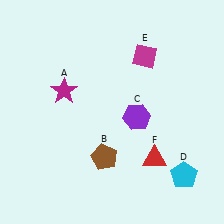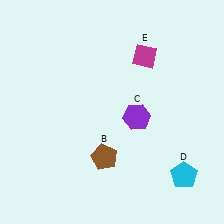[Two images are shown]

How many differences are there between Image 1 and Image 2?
There are 2 differences between the two images.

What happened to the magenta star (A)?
The magenta star (A) was removed in Image 2. It was in the top-left area of Image 1.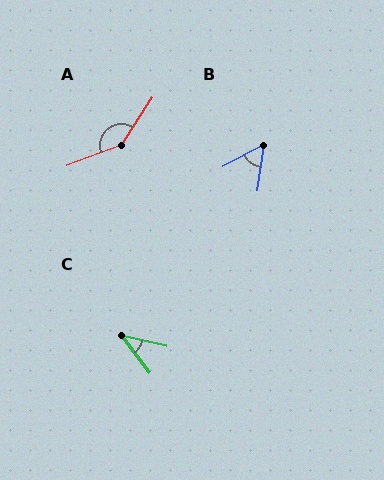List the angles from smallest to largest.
C (39°), B (54°), A (143°).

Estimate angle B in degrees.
Approximately 54 degrees.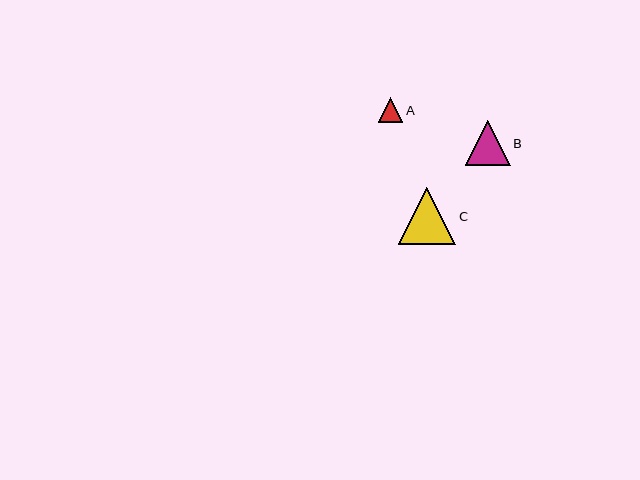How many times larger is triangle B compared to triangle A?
Triangle B is approximately 1.8 times the size of triangle A.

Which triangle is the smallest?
Triangle A is the smallest with a size of approximately 24 pixels.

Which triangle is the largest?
Triangle C is the largest with a size of approximately 57 pixels.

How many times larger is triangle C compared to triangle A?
Triangle C is approximately 2.4 times the size of triangle A.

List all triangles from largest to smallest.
From largest to smallest: C, B, A.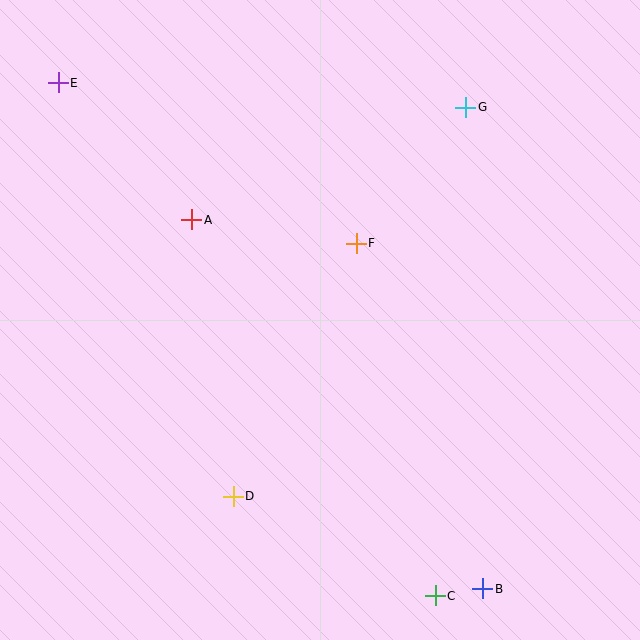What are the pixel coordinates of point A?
Point A is at (192, 220).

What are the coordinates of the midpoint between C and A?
The midpoint between C and A is at (313, 408).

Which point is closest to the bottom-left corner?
Point D is closest to the bottom-left corner.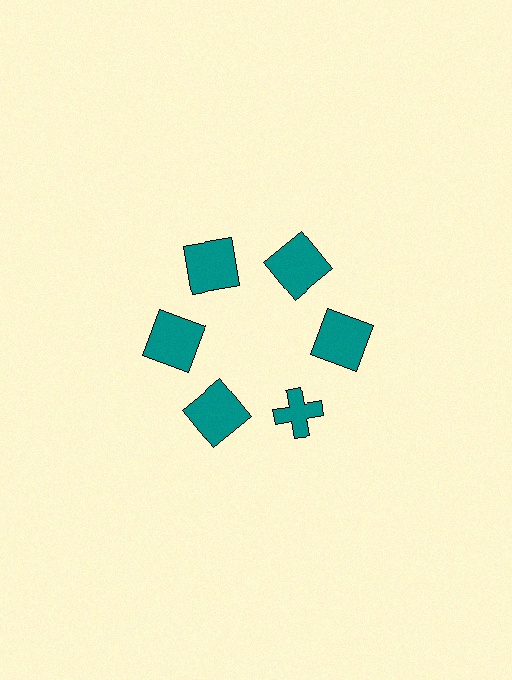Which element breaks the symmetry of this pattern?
The teal cross at roughly the 5 o'clock position breaks the symmetry. All other shapes are teal squares.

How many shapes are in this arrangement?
There are 6 shapes arranged in a ring pattern.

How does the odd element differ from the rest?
It has a different shape: cross instead of square.